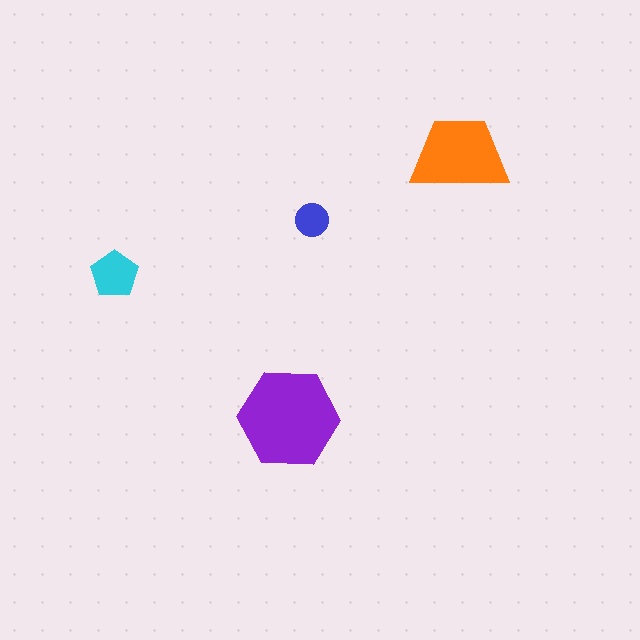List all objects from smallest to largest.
The blue circle, the cyan pentagon, the orange trapezoid, the purple hexagon.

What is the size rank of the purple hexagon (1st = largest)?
1st.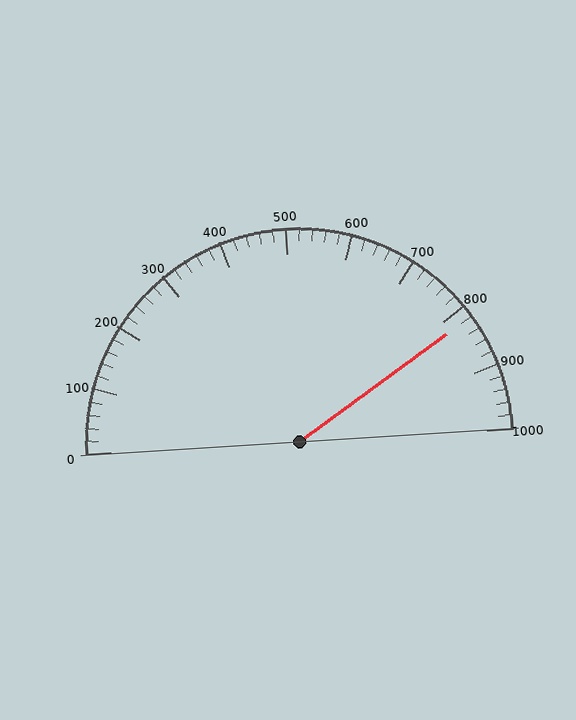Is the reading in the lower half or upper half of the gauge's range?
The reading is in the upper half of the range (0 to 1000).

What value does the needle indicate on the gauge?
The needle indicates approximately 820.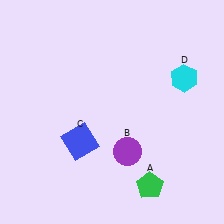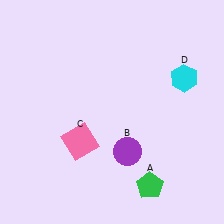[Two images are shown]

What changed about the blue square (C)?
In Image 1, C is blue. In Image 2, it changed to pink.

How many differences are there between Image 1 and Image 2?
There is 1 difference between the two images.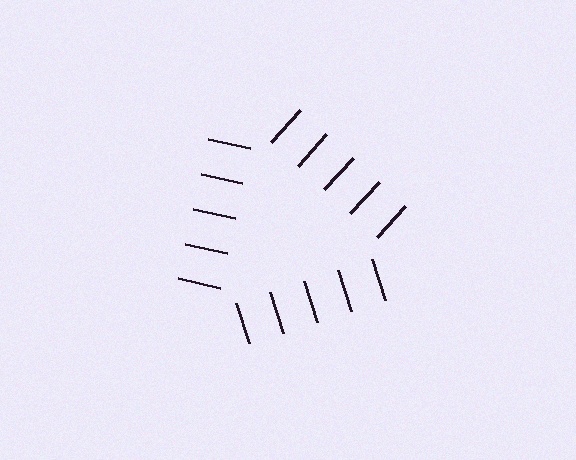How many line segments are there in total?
15 — 5 along each of the 3 edges.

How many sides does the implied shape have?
3 sides — the line-ends trace a triangle.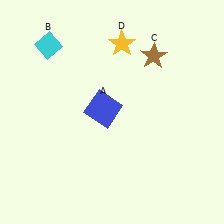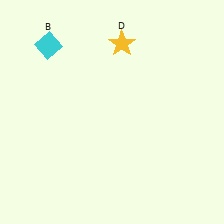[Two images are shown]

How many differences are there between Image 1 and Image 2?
There are 2 differences between the two images.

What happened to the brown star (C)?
The brown star (C) was removed in Image 2. It was in the top-right area of Image 1.